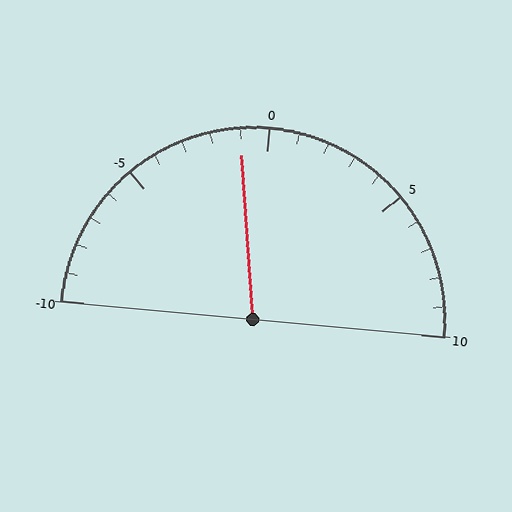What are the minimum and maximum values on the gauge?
The gauge ranges from -10 to 10.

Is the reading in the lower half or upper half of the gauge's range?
The reading is in the lower half of the range (-10 to 10).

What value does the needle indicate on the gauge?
The needle indicates approximately -1.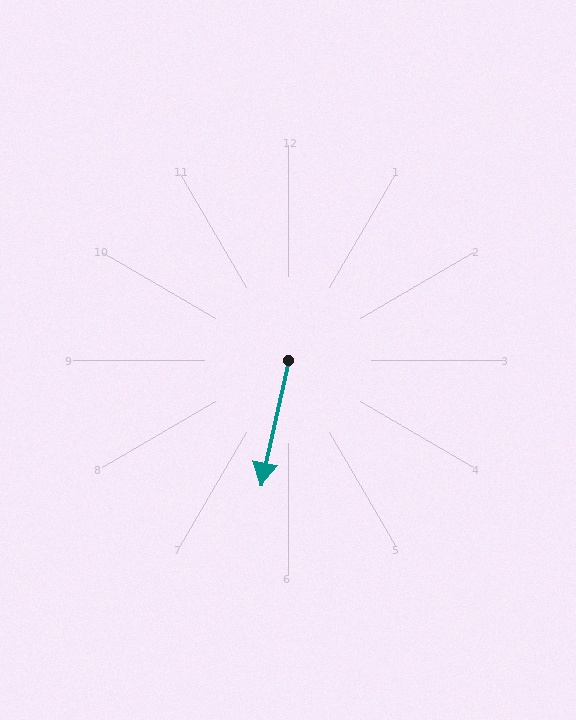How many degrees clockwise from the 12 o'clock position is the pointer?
Approximately 192 degrees.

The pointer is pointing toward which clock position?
Roughly 6 o'clock.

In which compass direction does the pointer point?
South.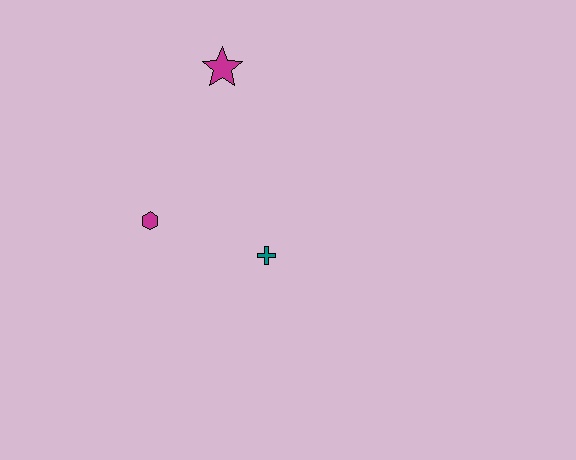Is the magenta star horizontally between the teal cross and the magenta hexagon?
Yes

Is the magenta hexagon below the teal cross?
No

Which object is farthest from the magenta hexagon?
The magenta star is farthest from the magenta hexagon.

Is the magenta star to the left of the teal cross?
Yes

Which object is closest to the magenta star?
The magenta hexagon is closest to the magenta star.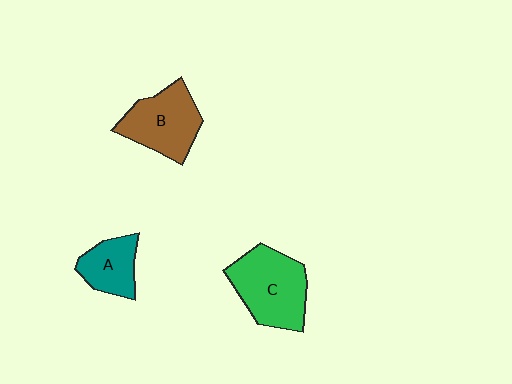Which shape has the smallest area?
Shape A (teal).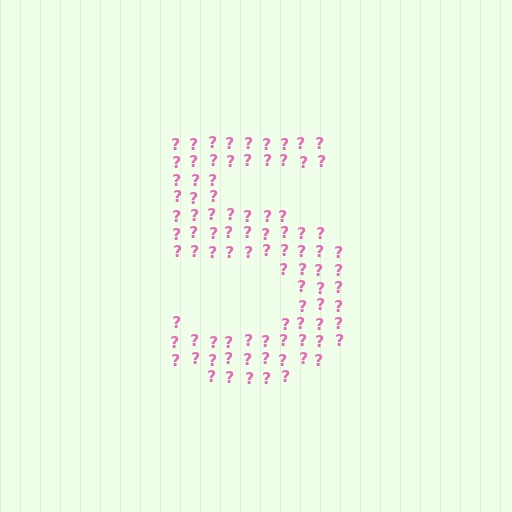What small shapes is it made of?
It is made of small question marks.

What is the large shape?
The large shape is the digit 5.